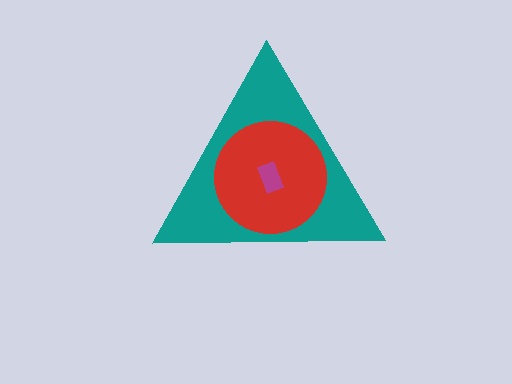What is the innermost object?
The magenta rectangle.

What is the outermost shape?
The teal triangle.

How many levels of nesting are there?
3.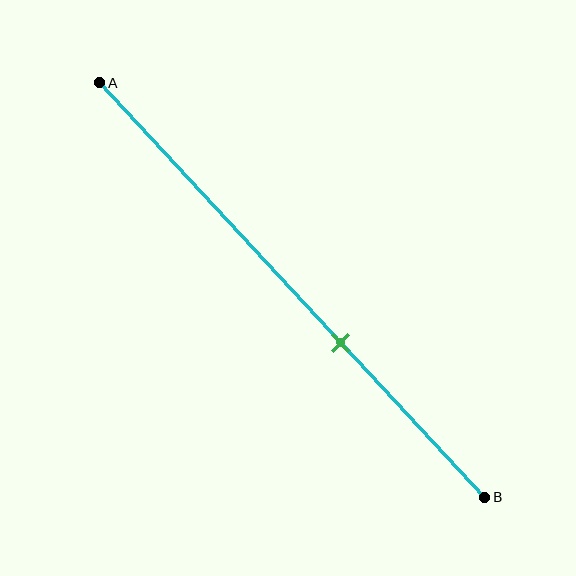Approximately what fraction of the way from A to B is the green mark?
The green mark is approximately 65% of the way from A to B.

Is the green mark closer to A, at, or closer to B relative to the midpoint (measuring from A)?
The green mark is closer to point B than the midpoint of segment AB.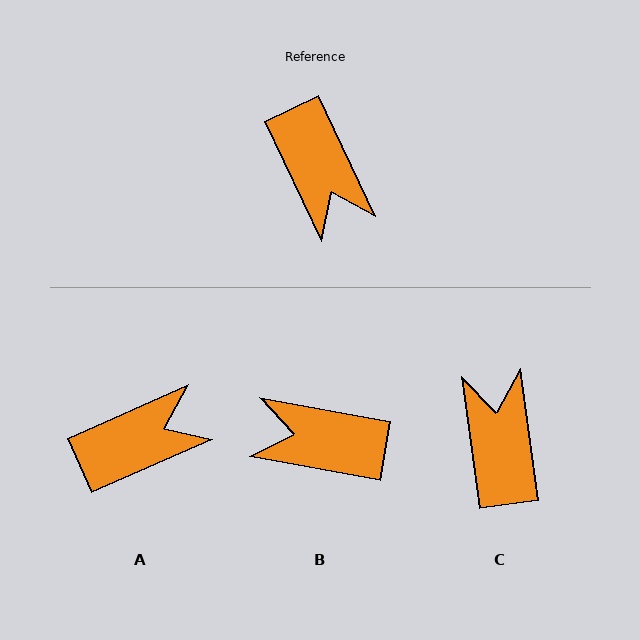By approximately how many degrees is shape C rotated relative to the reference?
Approximately 163 degrees counter-clockwise.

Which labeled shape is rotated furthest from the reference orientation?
C, about 163 degrees away.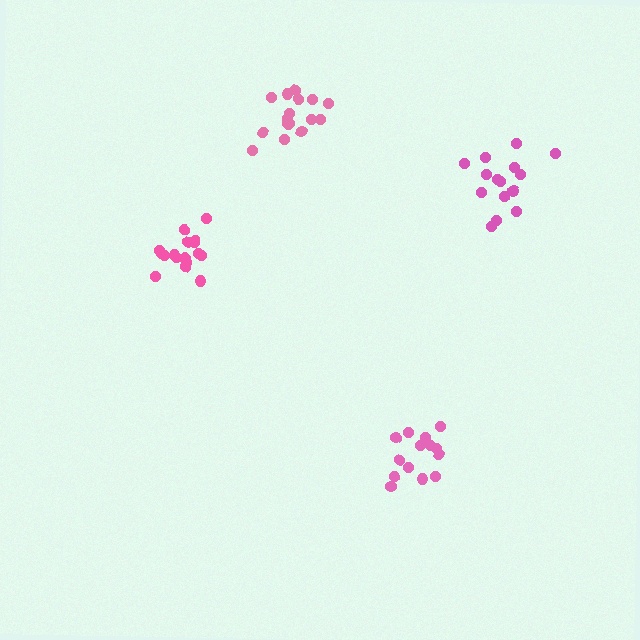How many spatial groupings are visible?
There are 4 spatial groupings.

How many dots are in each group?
Group 1: 17 dots, Group 2: 14 dots, Group 3: 15 dots, Group 4: 18 dots (64 total).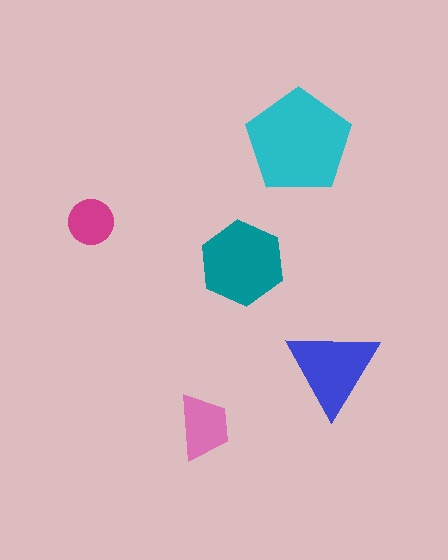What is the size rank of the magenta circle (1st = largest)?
5th.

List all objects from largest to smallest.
The cyan pentagon, the teal hexagon, the blue triangle, the pink trapezoid, the magenta circle.